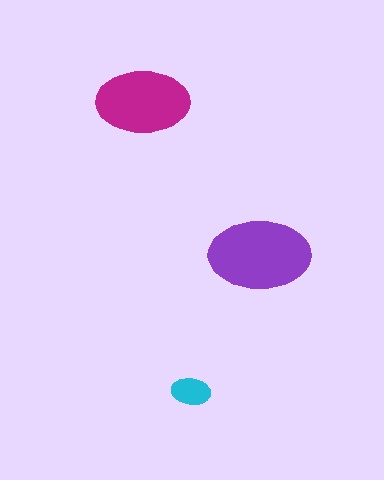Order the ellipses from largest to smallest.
the purple one, the magenta one, the cyan one.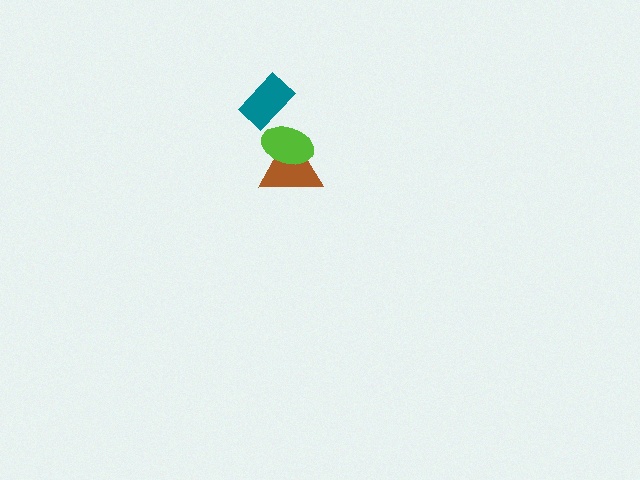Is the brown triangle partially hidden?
Yes, it is partially covered by another shape.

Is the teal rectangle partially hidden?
No, no other shape covers it.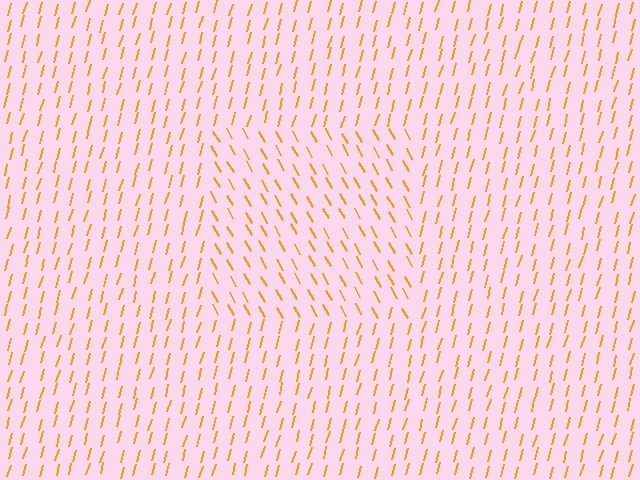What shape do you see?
I see a rectangle.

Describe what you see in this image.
The image is filled with small orange line segments. A rectangle region in the image has lines oriented differently from the surrounding lines, creating a visible texture boundary.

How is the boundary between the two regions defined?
The boundary is defined purely by a change in line orientation (approximately 45 degrees difference). All lines are the same color and thickness.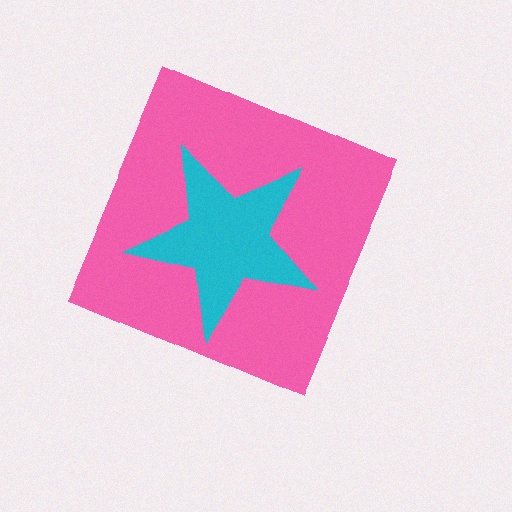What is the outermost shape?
The pink diamond.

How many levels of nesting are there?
2.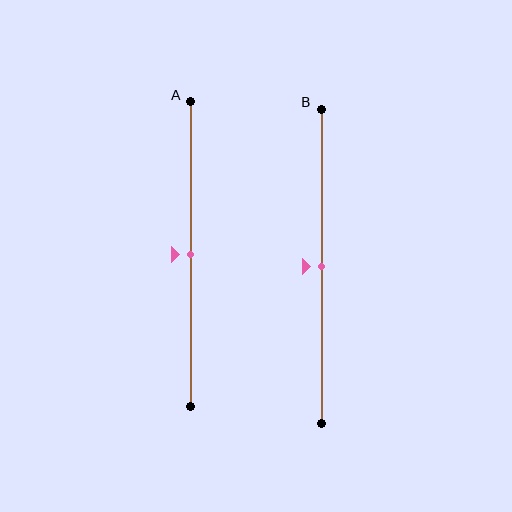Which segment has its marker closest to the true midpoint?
Segment A has its marker closest to the true midpoint.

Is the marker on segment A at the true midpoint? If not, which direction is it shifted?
Yes, the marker on segment A is at the true midpoint.